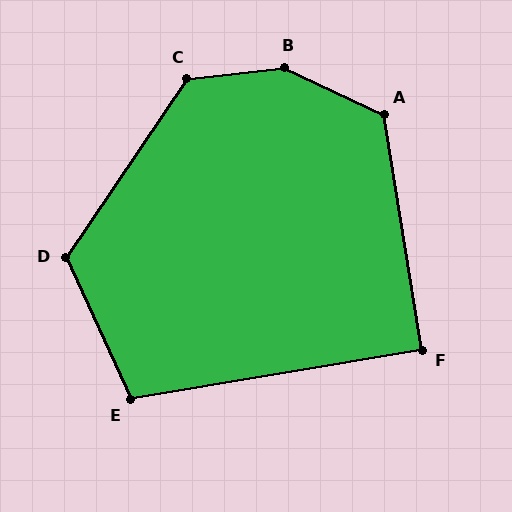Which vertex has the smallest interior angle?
F, at approximately 90 degrees.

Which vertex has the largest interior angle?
B, at approximately 148 degrees.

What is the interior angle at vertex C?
Approximately 130 degrees (obtuse).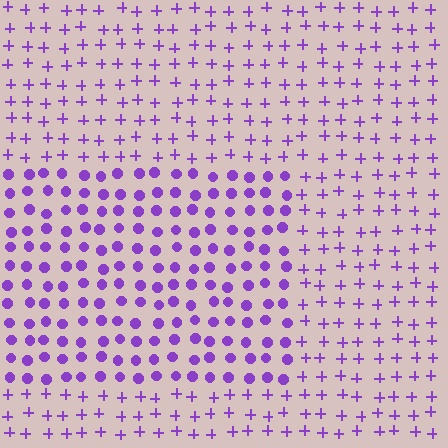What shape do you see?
I see a rectangle.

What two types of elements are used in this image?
The image uses circles inside the rectangle region and plus signs outside it.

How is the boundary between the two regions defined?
The boundary is defined by a change in element shape: circles inside vs. plus signs outside. All elements share the same color and spacing.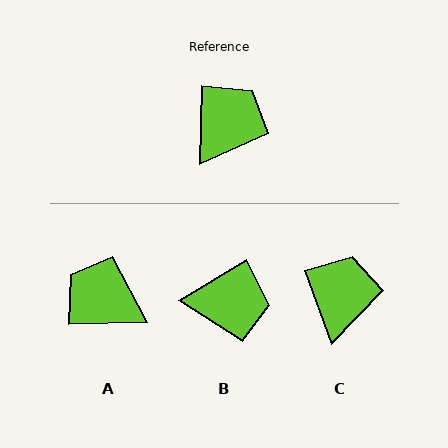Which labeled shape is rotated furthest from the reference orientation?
A, about 93 degrees away.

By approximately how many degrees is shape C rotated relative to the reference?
Approximately 22 degrees counter-clockwise.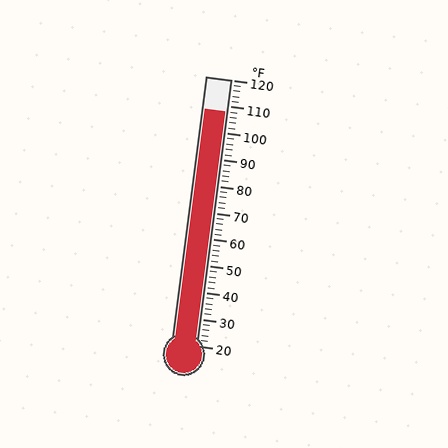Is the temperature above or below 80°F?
The temperature is above 80°F.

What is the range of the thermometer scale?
The thermometer scale ranges from 20°F to 120°F.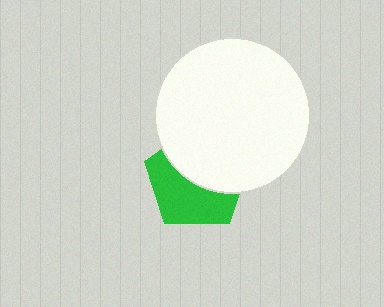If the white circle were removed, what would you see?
You would see the complete green pentagon.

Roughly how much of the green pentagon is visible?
About half of it is visible (roughly 49%).